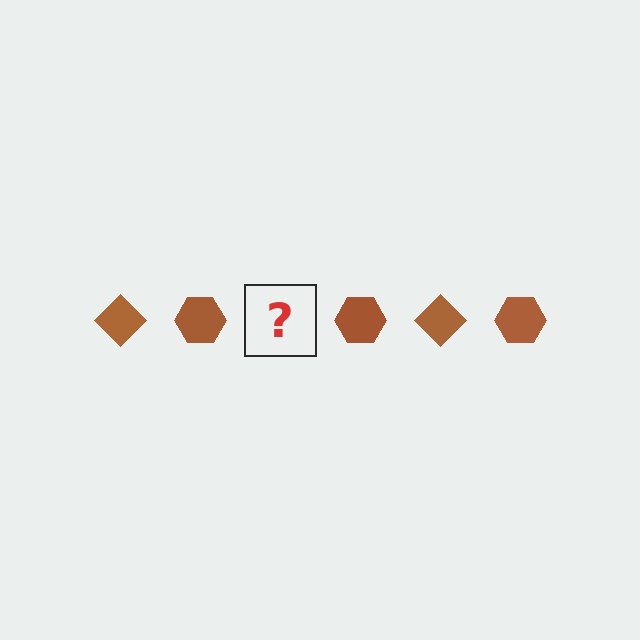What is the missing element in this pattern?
The missing element is a brown diamond.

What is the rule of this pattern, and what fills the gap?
The rule is that the pattern cycles through diamond, hexagon shapes in brown. The gap should be filled with a brown diamond.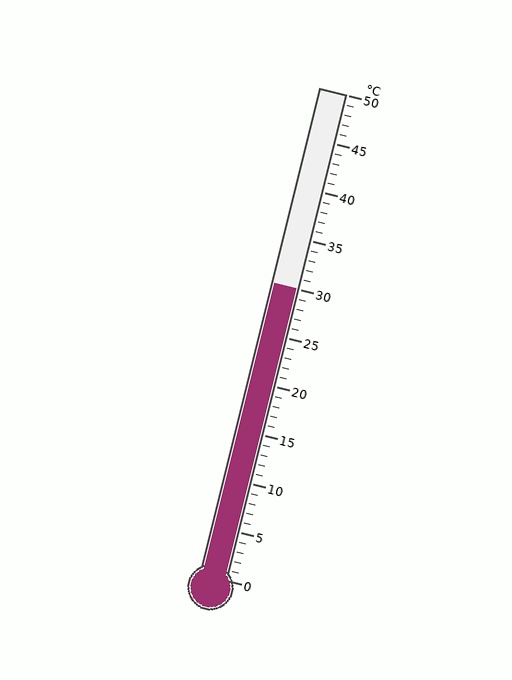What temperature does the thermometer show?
The thermometer shows approximately 30°C.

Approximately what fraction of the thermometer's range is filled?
The thermometer is filled to approximately 60% of its range.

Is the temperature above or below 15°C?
The temperature is above 15°C.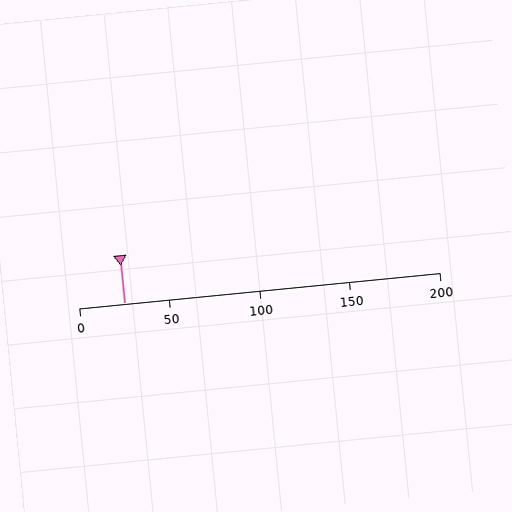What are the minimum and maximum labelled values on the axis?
The axis runs from 0 to 200.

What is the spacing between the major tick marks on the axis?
The major ticks are spaced 50 apart.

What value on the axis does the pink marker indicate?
The marker indicates approximately 25.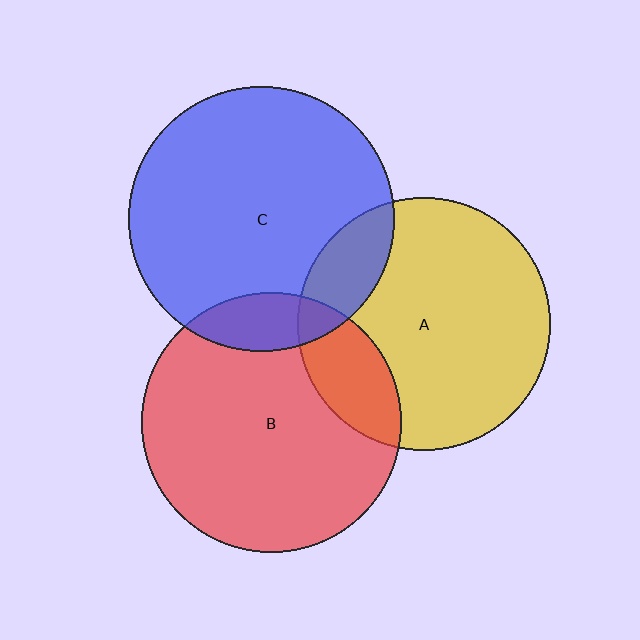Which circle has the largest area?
Circle C (blue).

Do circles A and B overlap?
Yes.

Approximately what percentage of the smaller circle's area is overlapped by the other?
Approximately 20%.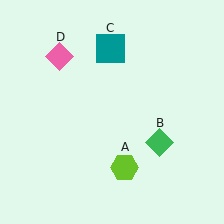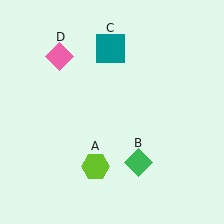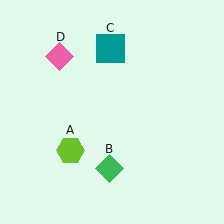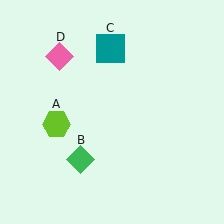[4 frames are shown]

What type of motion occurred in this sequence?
The lime hexagon (object A), green diamond (object B) rotated clockwise around the center of the scene.